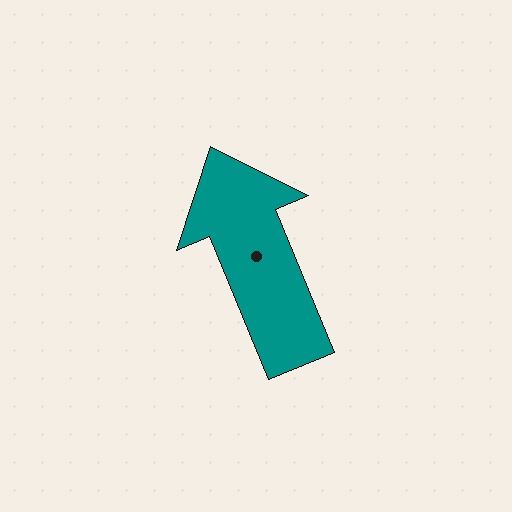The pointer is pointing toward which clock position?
Roughly 11 o'clock.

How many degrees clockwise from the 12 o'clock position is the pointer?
Approximately 338 degrees.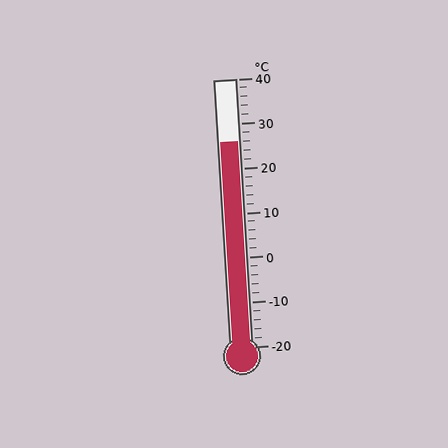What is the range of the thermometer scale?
The thermometer scale ranges from -20°C to 40°C.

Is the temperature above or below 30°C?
The temperature is below 30°C.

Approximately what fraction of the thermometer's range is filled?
The thermometer is filled to approximately 75% of its range.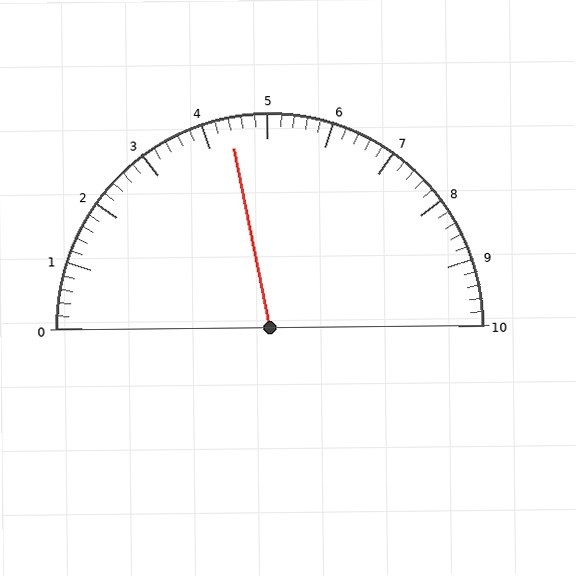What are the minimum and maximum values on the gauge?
The gauge ranges from 0 to 10.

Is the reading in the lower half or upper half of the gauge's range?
The reading is in the lower half of the range (0 to 10).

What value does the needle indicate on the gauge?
The needle indicates approximately 4.4.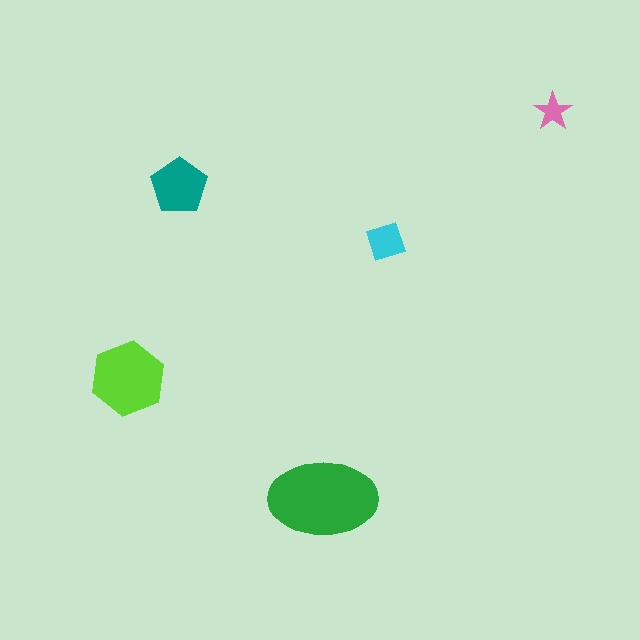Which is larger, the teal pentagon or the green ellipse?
The green ellipse.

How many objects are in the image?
There are 5 objects in the image.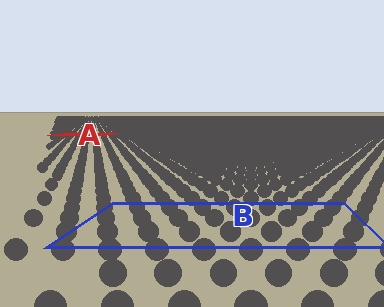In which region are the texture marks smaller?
The texture marks are smaller in region A, because it is farther away.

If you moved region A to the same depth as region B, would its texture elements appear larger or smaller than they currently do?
They would appear larger. At a closer depth, the same texture elements are projected at a bigger on-screen size.